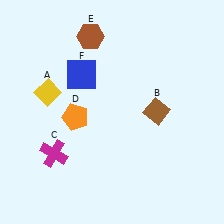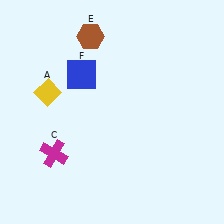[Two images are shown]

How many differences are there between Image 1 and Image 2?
There are 2 differences between the two images.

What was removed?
The brown diamond (B), the orange pentagon (D) were removed in Image 2.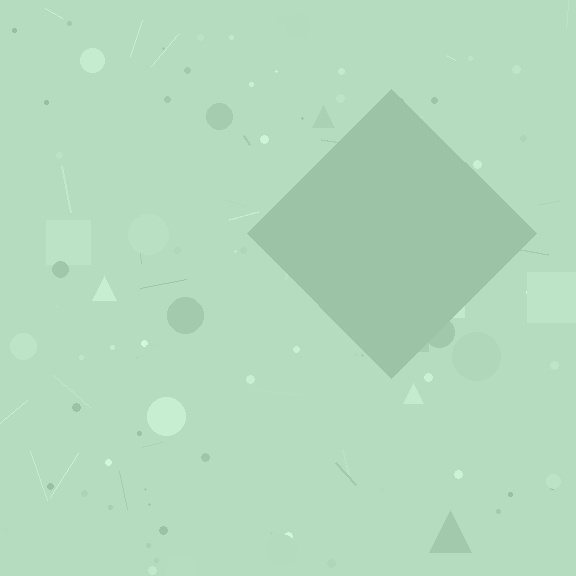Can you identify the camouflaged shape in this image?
The camouflaged shape is a diamond.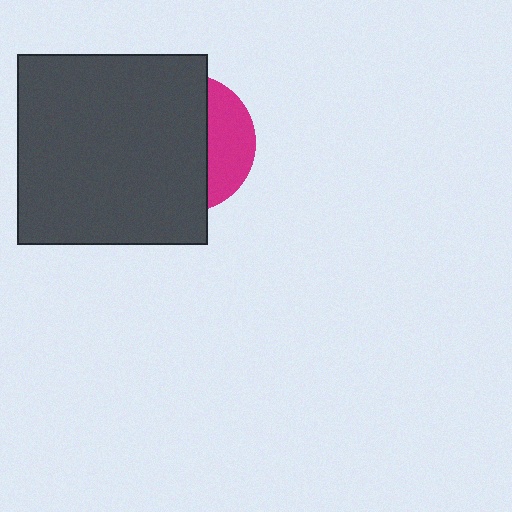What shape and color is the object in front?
The object in front is a dark gray square.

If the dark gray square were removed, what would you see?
You would see the complete magenta circle.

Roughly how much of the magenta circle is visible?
A small part of it is visible (roughly 31%).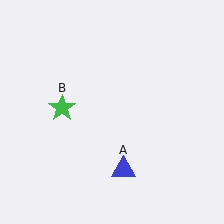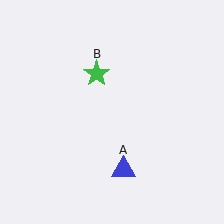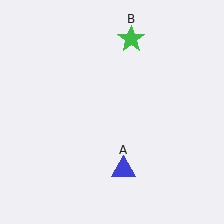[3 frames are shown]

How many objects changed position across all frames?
1 object changed position: green star (object B).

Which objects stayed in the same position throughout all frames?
Blue triangle (object A) remained stationary.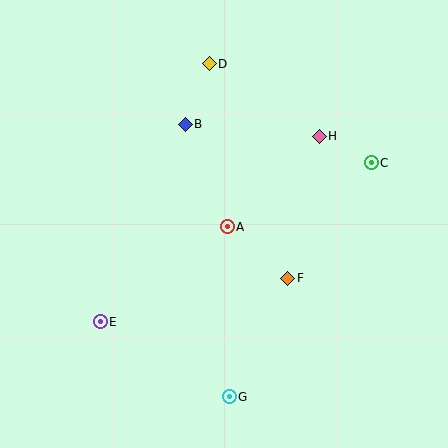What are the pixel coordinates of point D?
Point D is at (209, 64).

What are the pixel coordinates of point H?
Point H is at (319, 136).